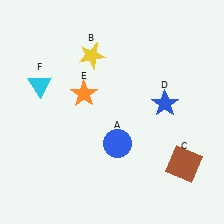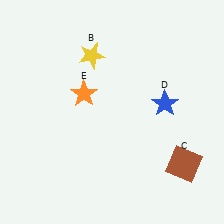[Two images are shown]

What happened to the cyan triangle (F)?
The cyan triangle (F) was removed in Image 2. It was in the top-left area of Image 1.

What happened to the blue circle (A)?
The blue circle (A) was removed in Image 2. It was in the bottom-right area of Image 1.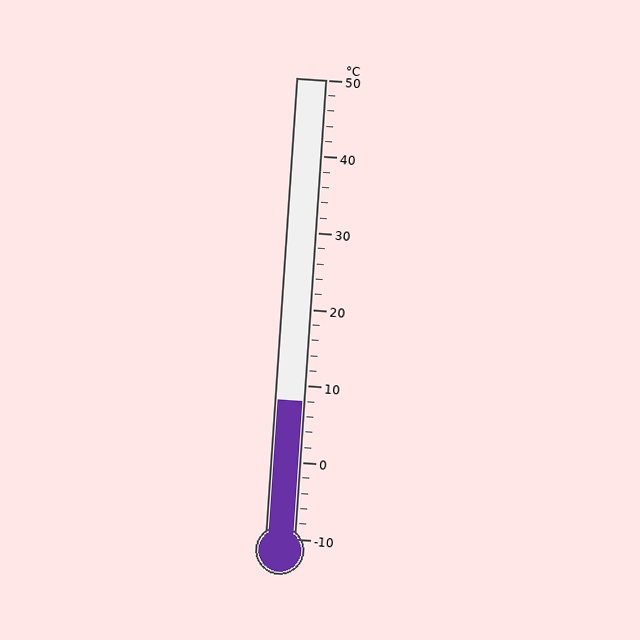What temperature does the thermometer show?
The thermometer shows approximately 8°C.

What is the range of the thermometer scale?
The thermometer scale ranges from -10°C to 50°C.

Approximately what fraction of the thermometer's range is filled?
The thermometer is filled to approximately 30% of its range.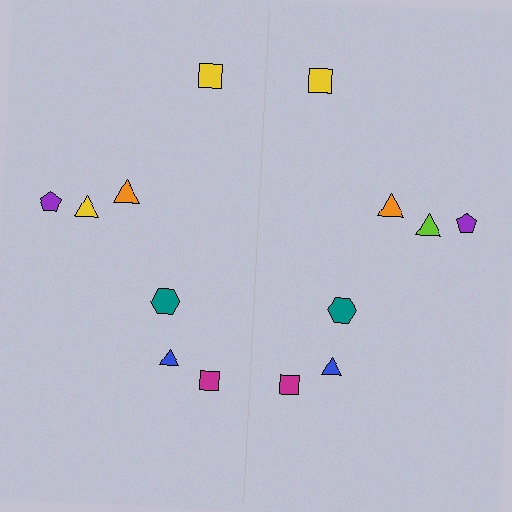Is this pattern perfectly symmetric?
No, the pattern is not perfectly symmetric. The lime triangle on the right side breaks the symmetry — its mirror counterpart is yellow.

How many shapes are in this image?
There are 14 shapes in this image.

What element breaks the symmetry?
The lime triangle on the right side breaks the symmetry — its mirror counterpart is yellow.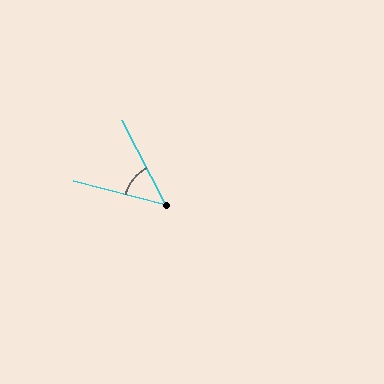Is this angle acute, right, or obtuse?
It is acute.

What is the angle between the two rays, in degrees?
Approximately 48 degrees.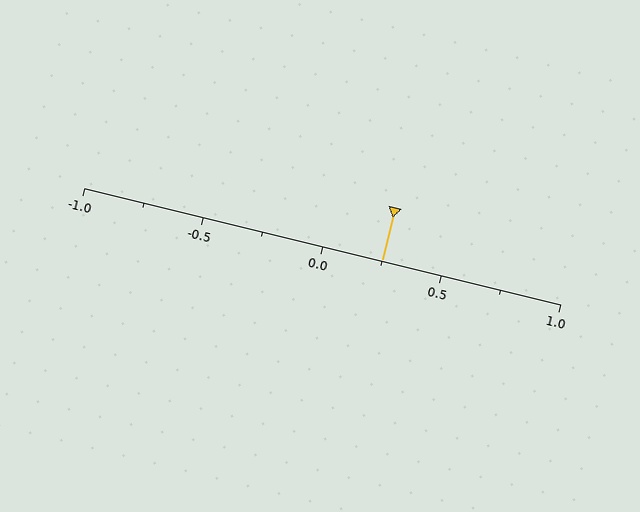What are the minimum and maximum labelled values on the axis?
The axis runs from -1.0 to 1.0.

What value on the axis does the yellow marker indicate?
The marker indicates approximately 0.25.